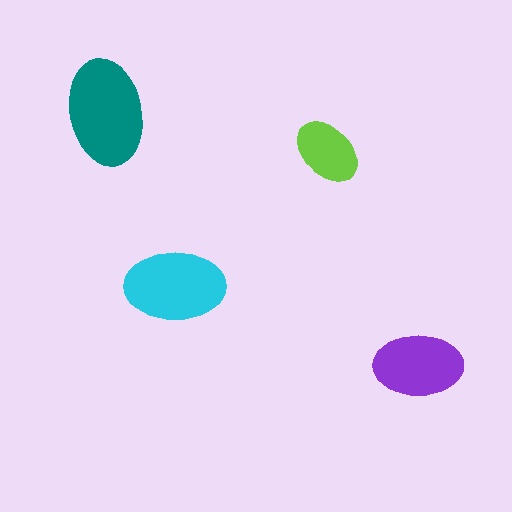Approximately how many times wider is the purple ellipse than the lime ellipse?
About 1.5 times wider.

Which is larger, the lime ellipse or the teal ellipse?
The teal one.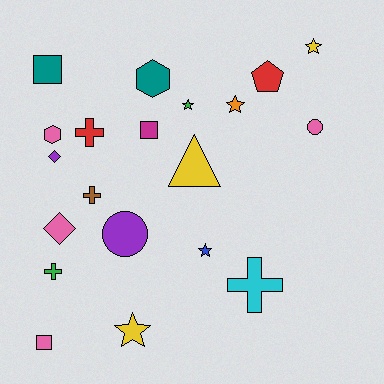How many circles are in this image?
There are 2 circles.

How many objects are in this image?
There are 20 objects.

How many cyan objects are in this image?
There is 1 cyan object.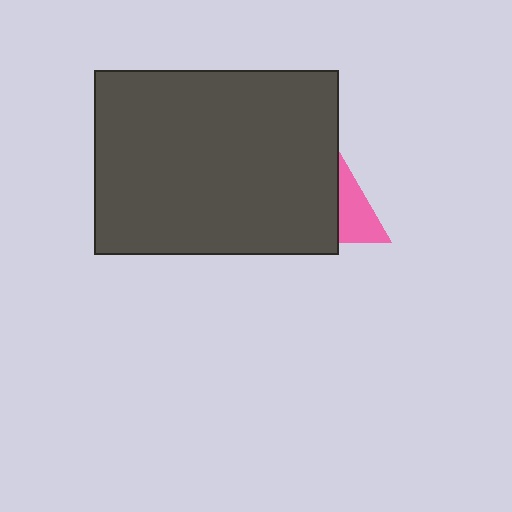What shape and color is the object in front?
The object in front is a dark gray rectangle.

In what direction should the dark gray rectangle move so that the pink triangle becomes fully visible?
The dark gray rectangle should move left. That is the shortest direction to clear the overlap and leave the pink triangle fully visible.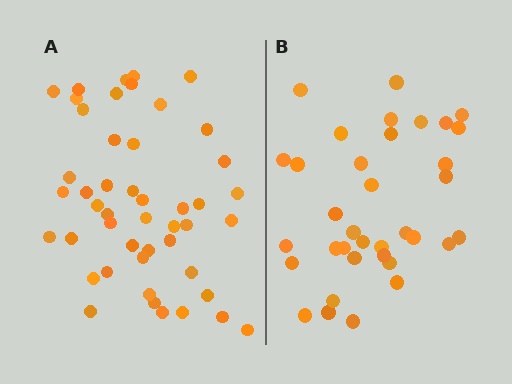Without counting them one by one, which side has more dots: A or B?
Region A (the left region) has more dots.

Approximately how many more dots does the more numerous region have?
Region A has roughly 12 or so more dots than region B.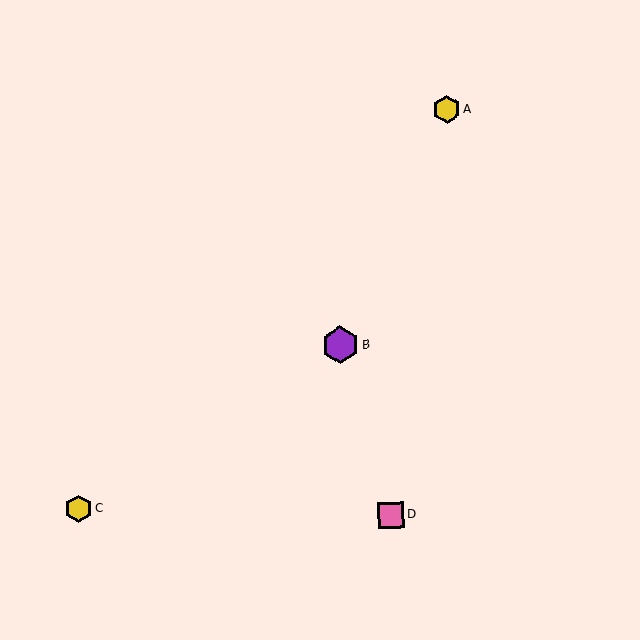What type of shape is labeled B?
Shape B is a purple hexagon.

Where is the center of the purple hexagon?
The center of the purple hexagon is at (340, 345).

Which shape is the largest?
The purple hexagon (labeled B) is the largest.